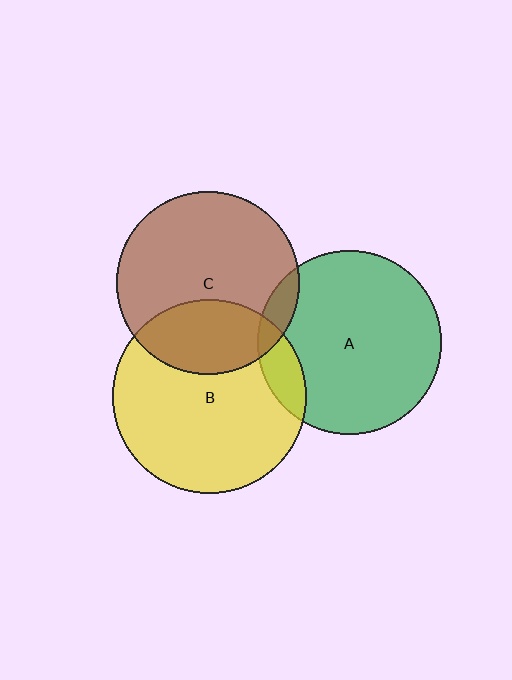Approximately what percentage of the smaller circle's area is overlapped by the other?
Approximately 10%.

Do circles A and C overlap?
Yes.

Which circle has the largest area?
Circle B (yellow).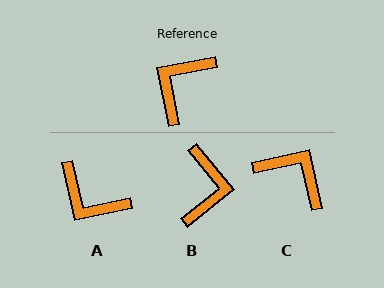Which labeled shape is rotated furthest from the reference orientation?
B, about 152 degrees away.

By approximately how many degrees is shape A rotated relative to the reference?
Approximately 91 degrees counter-clockwise.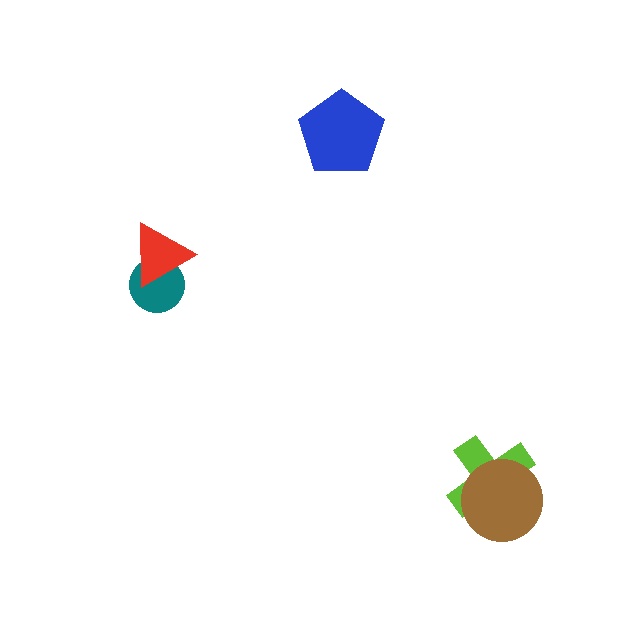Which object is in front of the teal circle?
The red triangle is in front of the teal circle.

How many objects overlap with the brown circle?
1 object overlaps with the brown circle.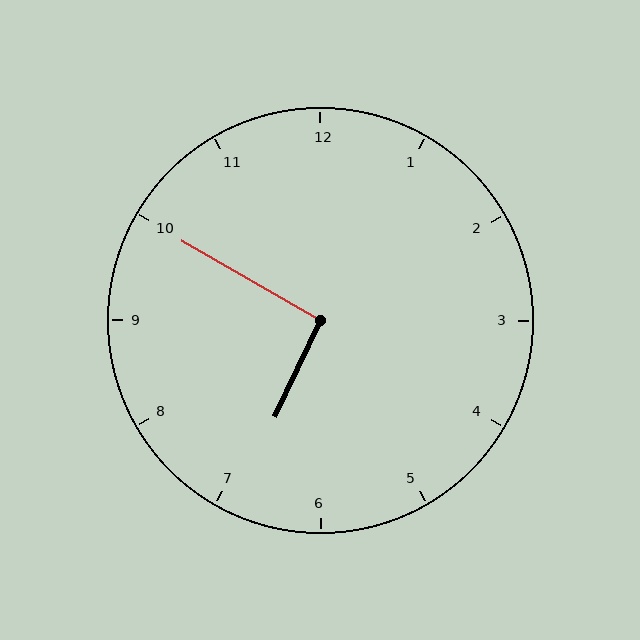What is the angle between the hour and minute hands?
Approximately 95 degrees.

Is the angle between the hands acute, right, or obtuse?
It is right.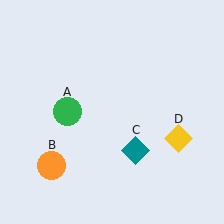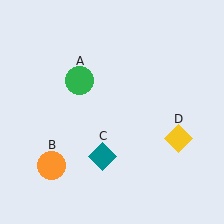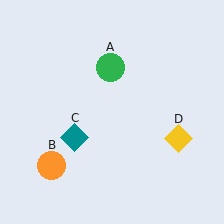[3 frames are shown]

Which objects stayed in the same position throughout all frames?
Orange circle (object B) and yellow diamond (object D) remained stationary.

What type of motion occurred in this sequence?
The green circle (object A), teal diamond (object C) rotated clockwise around the center of the scene.